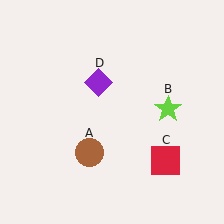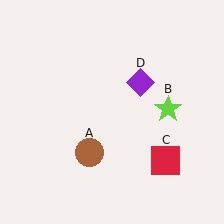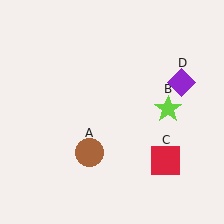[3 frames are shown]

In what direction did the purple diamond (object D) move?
The purple diamond (object D) moved right.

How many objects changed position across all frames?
1 object changed position: purple diamond (object D).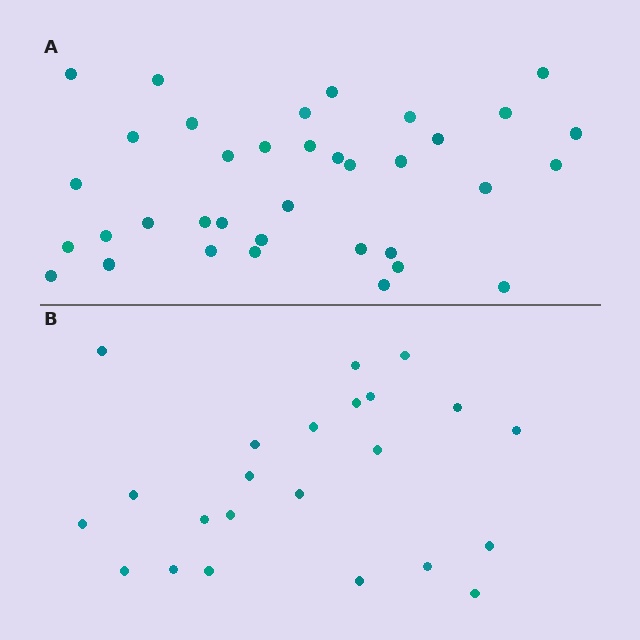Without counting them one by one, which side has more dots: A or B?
Region A (the top region) has more dots.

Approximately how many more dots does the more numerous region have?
Region A has approximately 15 more dots than region B.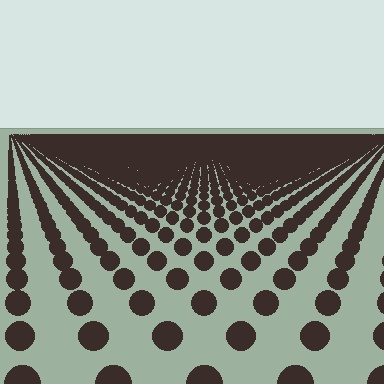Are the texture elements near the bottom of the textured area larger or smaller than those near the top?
Larger. Near the bottom, elements are closer to the viewer and appear at a bigger on-screen size.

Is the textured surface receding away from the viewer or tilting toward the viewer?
The surface is receding away from the viewer. Texture elements get smaller and denser toward the top.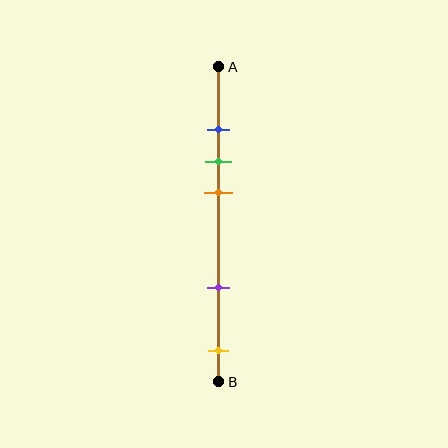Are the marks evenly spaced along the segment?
No, the marks are not evenly spaced.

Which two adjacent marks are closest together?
The blue and green marks are the closest adjacent pair.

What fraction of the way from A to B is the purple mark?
The purple mark is approximately 70% (0.7) of the way from A to B.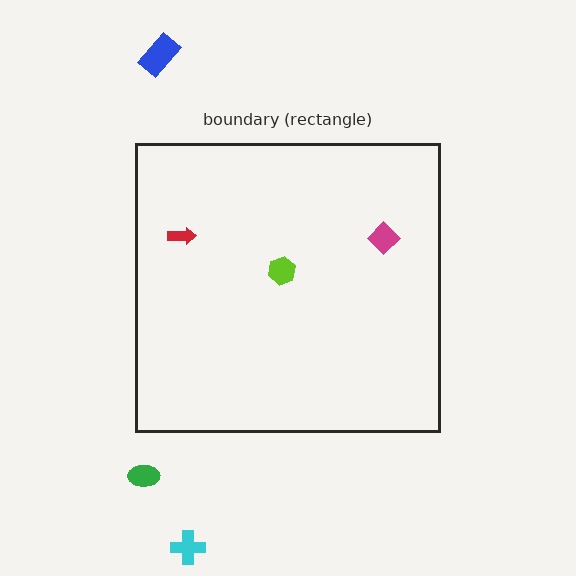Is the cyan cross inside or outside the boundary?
Outside.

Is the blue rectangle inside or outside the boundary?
Outside.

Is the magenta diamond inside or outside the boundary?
Inside.